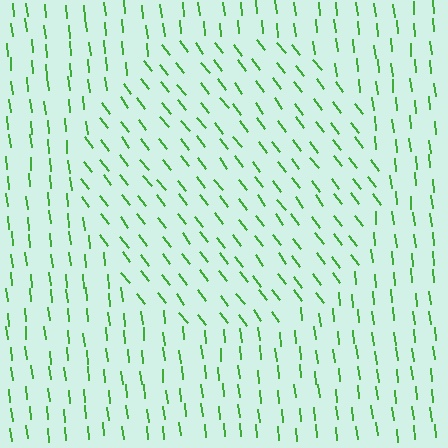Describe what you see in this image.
The image is filled with small green line segments. A circle region in the image has lines oriented differently from the surrounding lines, creating a visible texture boundary.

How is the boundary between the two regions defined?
The boundary is defined purely by a change in line orientation (approximately 32 degrees difference). All lines are the same color and thickness.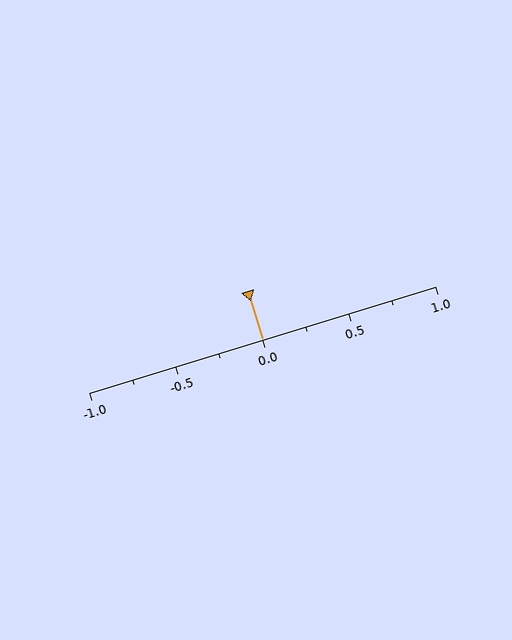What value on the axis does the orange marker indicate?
The marker indicates approximately 0.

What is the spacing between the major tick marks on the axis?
The major ticks are spaced 0.5 apart.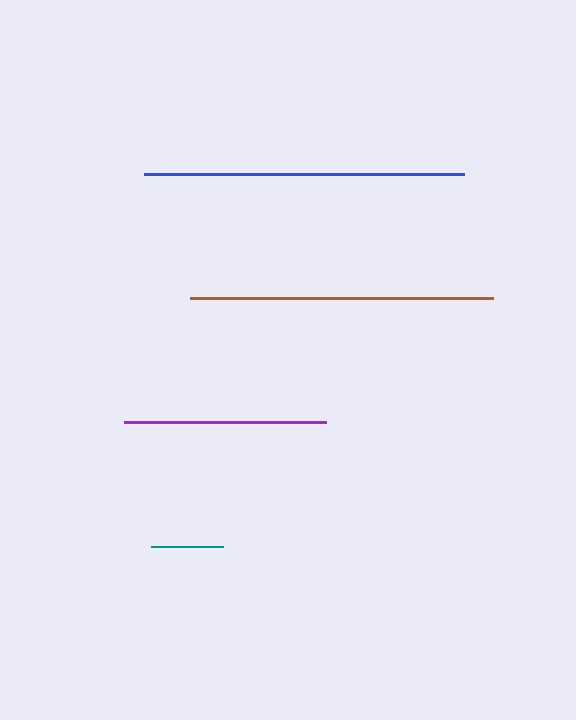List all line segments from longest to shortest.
From longest to shortest: blue, brown, purple, teal.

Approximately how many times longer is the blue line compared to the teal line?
The blue line is approximately 4.5 times the length of the teal line.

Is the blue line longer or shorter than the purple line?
The blue line is longer than the purple line.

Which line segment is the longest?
The blue line is the longest at approximately 320 pixels.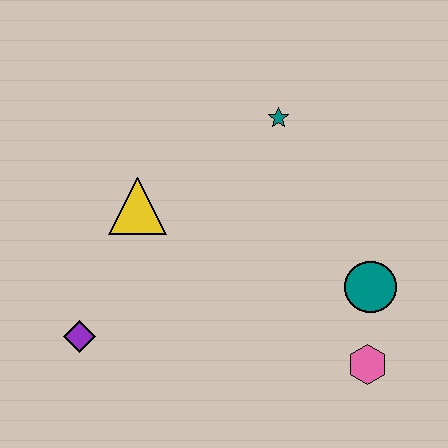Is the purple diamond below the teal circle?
Yes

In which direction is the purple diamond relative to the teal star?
The purple diamond is below the teal star.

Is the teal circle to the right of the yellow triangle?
Yes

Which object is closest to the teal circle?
The pink hexagon is closest to the teal circle.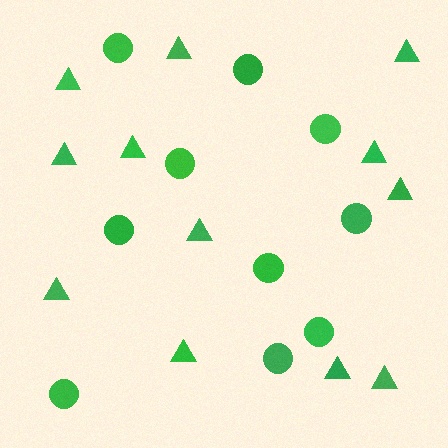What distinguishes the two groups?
There are 2 groups: one group of circles (10) and one group of triangles (12).